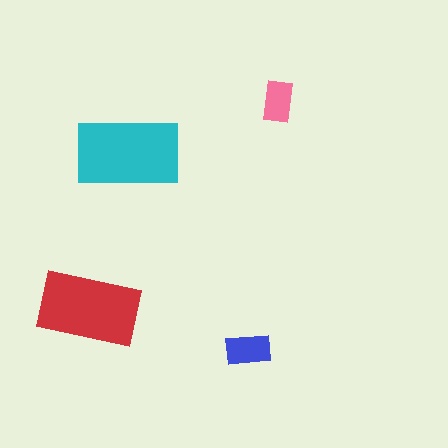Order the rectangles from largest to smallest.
the cyan one, the red one, the blue one, the pink one.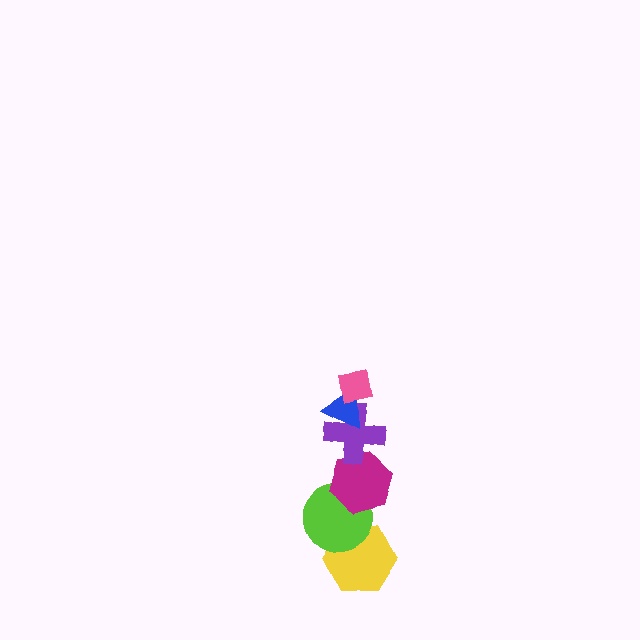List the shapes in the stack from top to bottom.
From top to bottom: the pink square, the blue triangle, the purple cross, the magenta hexagon, the lime circle, the yellow hexagon.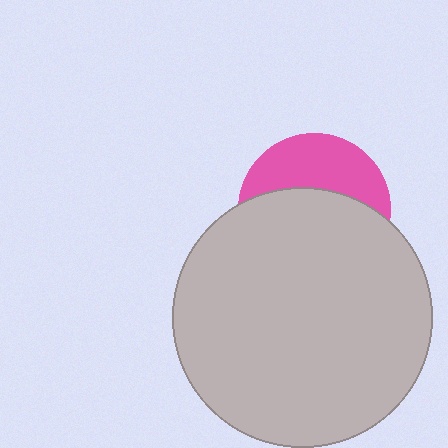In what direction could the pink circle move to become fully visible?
The pink circle could move up. That would shift it out from behind the light gray circle entirely.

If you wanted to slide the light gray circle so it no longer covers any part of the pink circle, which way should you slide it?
Slide it down — that is the most direct way to separate the two shapes.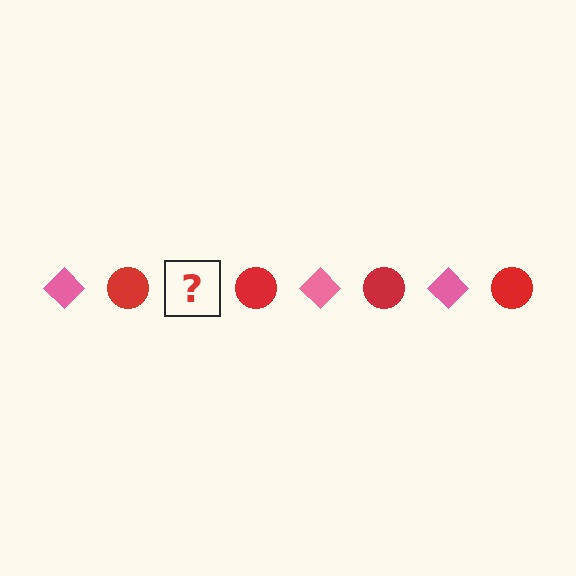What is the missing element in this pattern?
The missing element is a pink diamond.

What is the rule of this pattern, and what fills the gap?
The rule is that the pattern alternates between pink diamond and red circle. The gap should be filled with a pink diamond.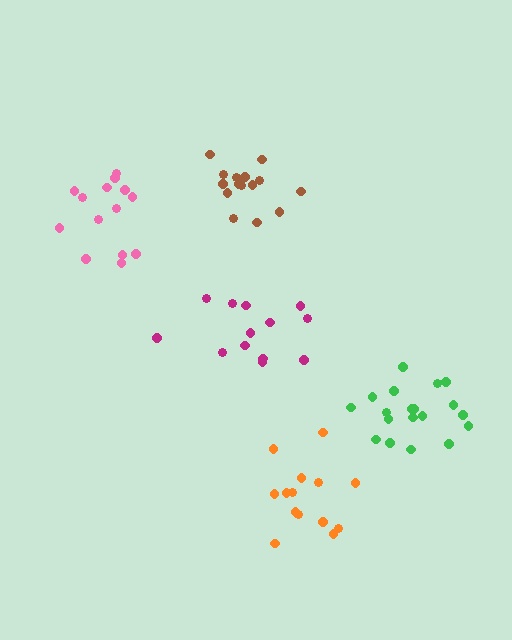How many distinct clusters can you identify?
There are 5 distinct clusters.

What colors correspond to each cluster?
The clusters are colored: green, orange, magenta, brown, pink.